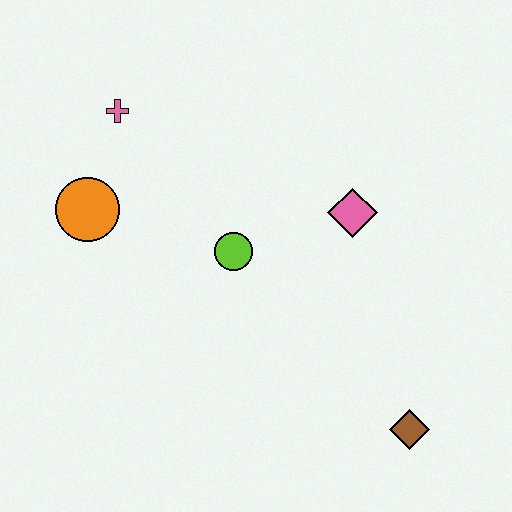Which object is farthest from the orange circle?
The brown diamond is farthest from the orange circle.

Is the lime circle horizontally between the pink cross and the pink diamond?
Yes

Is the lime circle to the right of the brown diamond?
No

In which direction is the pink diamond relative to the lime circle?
The pink diamond is to the right of the lime circle.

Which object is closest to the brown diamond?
The pink diamond is closest to the brown diamond.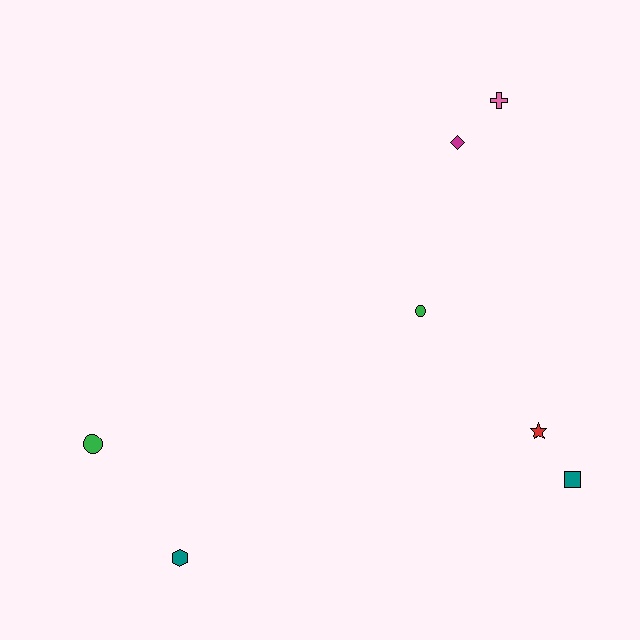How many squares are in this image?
There is 1 square.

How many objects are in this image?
There are 7 objects.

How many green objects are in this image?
There are 2 green objects.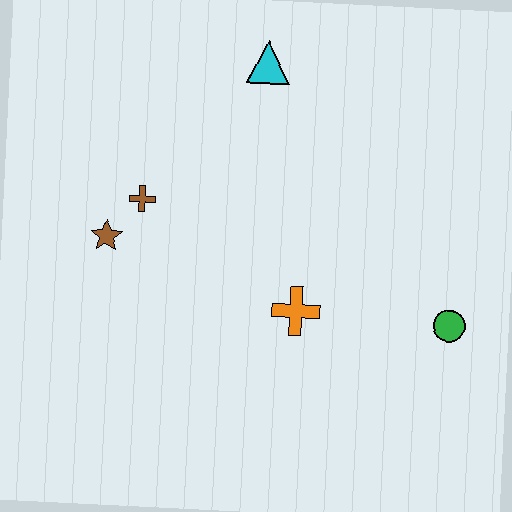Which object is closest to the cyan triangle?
The brown cross is closest to the cyan triangle.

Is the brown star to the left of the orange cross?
Yes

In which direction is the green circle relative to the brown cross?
The green circle is to the right of the brown cross.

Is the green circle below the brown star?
Yes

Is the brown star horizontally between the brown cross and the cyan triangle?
No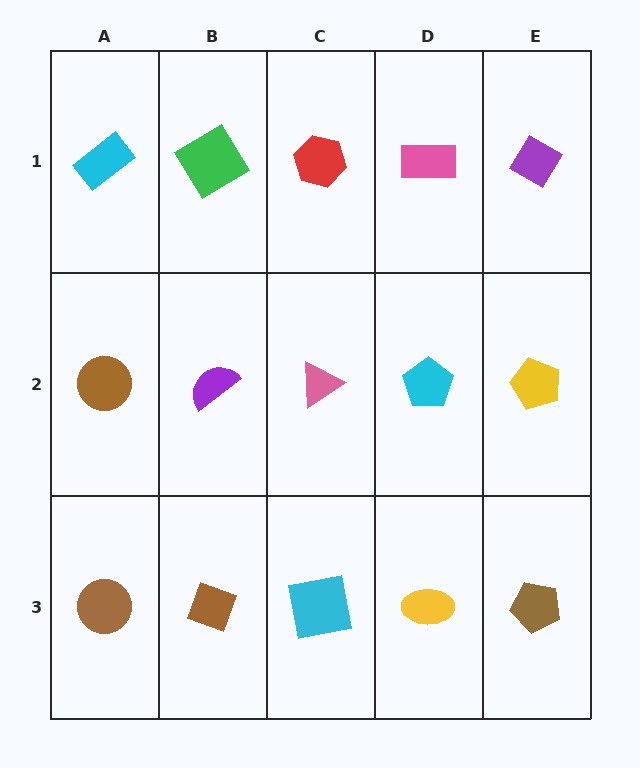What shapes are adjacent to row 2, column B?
A green diamond (row 1, column B), a brown diamond (row 3, column B), a brown circle (row 2, column A), a pink triangle (row 2, column C).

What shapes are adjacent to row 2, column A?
A cyan rectangle (row 1, column A), a brown circle (row 3, column A), a purple semicircle (row 2, column B).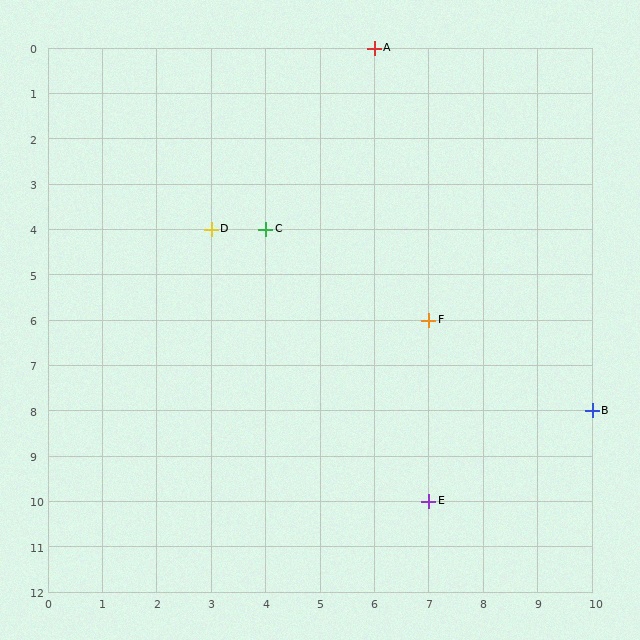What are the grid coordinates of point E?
Point E is at grid coordinates (7, 10).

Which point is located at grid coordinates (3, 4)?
Point D is at (3, 4).